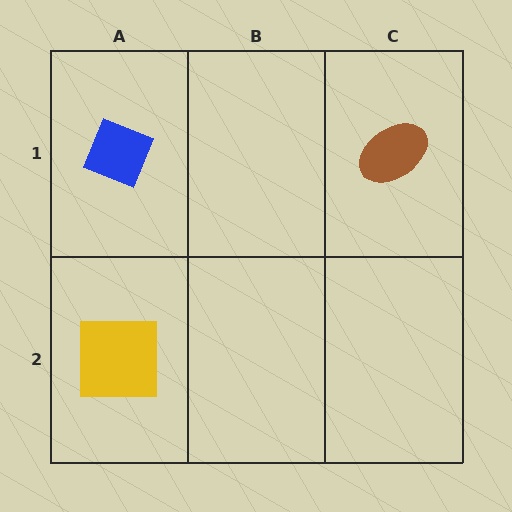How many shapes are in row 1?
2 shapes.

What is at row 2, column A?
A yellow square.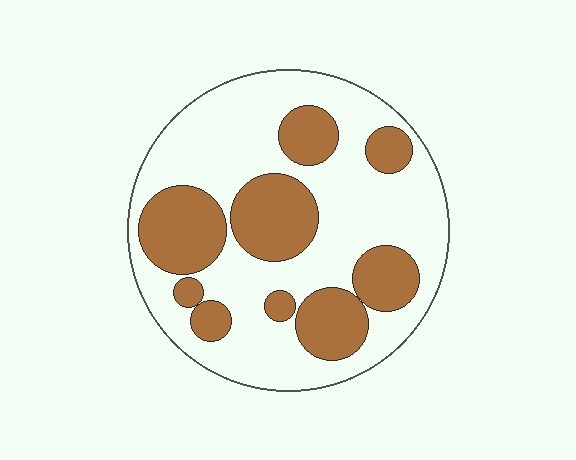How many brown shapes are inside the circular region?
9.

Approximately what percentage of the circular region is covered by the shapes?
Approximately 35%.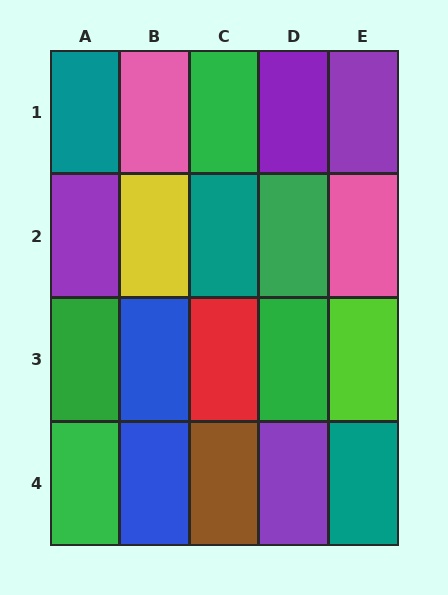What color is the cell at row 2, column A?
Purple.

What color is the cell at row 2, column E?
Pink.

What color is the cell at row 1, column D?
Purple.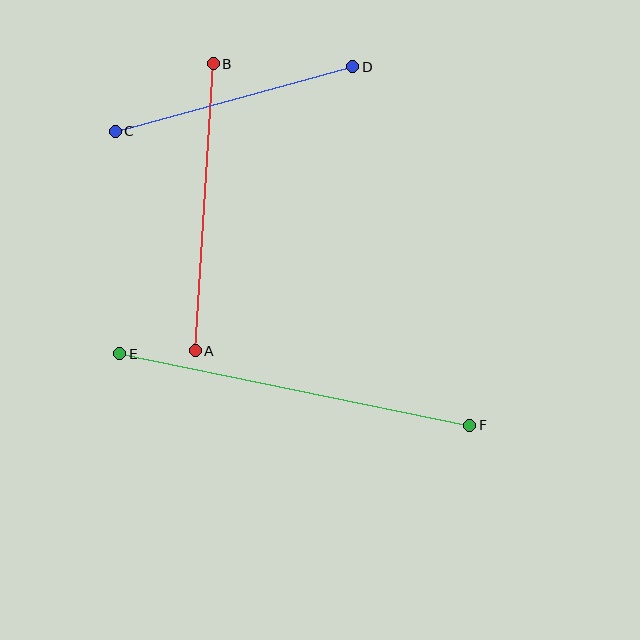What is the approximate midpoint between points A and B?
The midpoint is at approximately (204, 207) pixels.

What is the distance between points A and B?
The distance is approximately 288 pixels.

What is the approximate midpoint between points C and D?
The midpoint is at approximately (234, 99) pixels.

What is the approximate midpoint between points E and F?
The midpoint is at approximately (295, 390) pixels.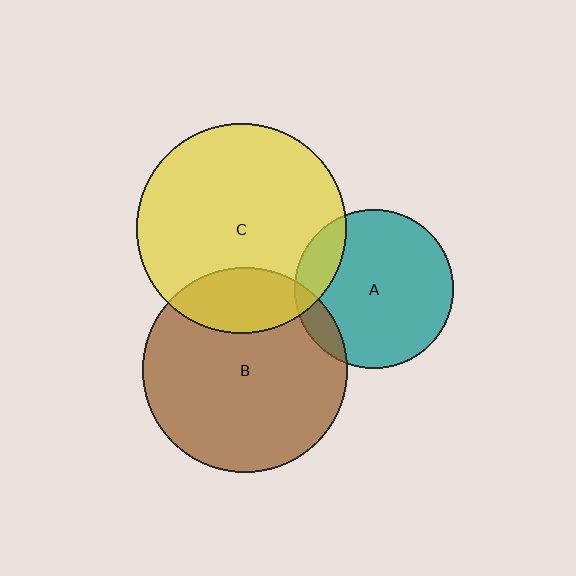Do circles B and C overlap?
Yes.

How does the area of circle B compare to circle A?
Approximately 1.7 times.